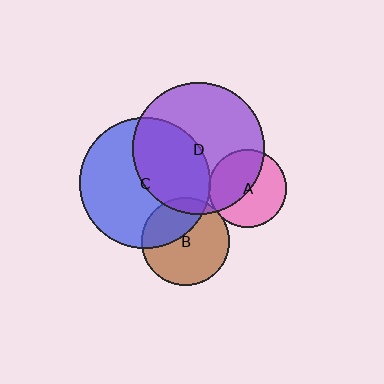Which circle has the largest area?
Circle D (purple).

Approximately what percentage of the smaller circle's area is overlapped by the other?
Approximately 5%.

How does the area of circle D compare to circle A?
Approximately 2.9 times.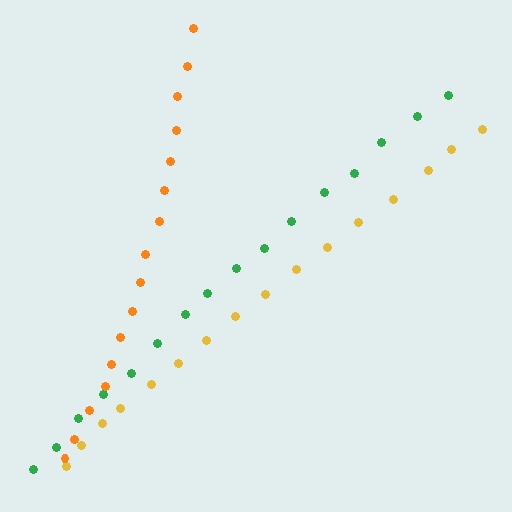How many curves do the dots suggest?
There are 3 distinct paths.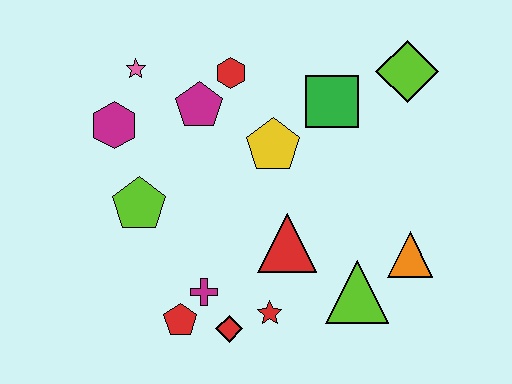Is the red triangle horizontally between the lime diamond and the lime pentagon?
Yes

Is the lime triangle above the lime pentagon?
No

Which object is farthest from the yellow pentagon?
The red pentagon is farthest from the yellow pentagon.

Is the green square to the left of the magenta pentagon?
No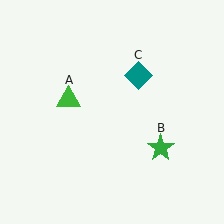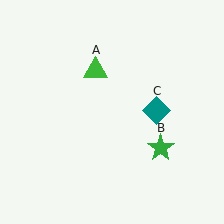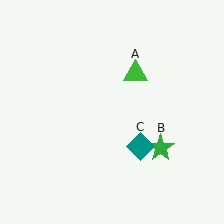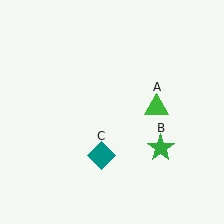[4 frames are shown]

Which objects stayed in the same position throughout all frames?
Green star (object B) remained stationary.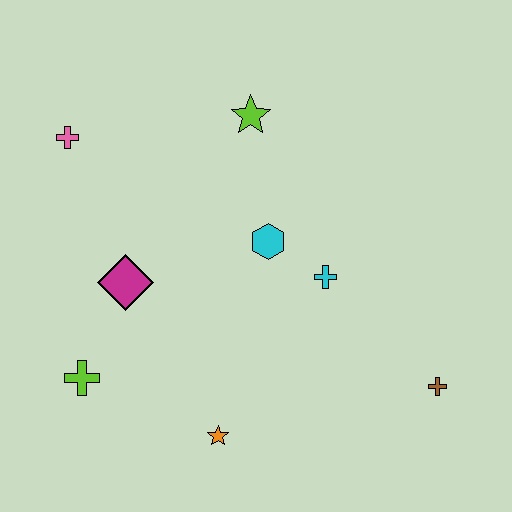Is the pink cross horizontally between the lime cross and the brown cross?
No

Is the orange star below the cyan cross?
Yes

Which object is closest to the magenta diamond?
The lime cross is closest to the magenta diamond.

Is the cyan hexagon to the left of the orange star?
No